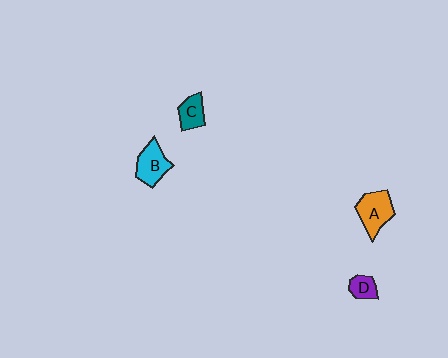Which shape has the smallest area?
Shape D (purple).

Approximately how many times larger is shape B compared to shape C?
Approximately 1.4 times.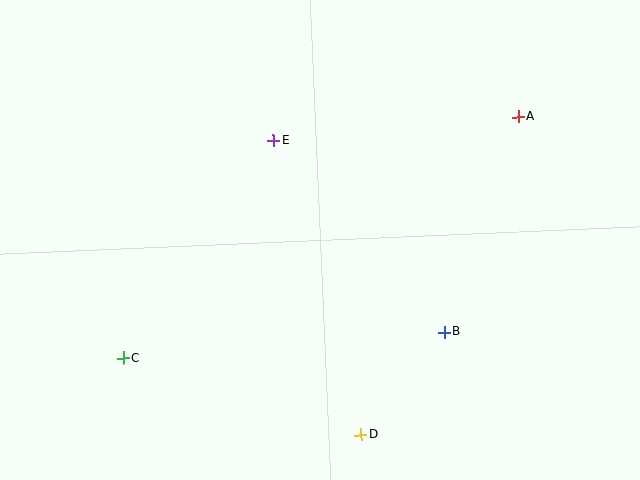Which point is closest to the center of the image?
Point E at (274, 141) is closest to the center.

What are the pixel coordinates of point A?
Point A is at (518, 117).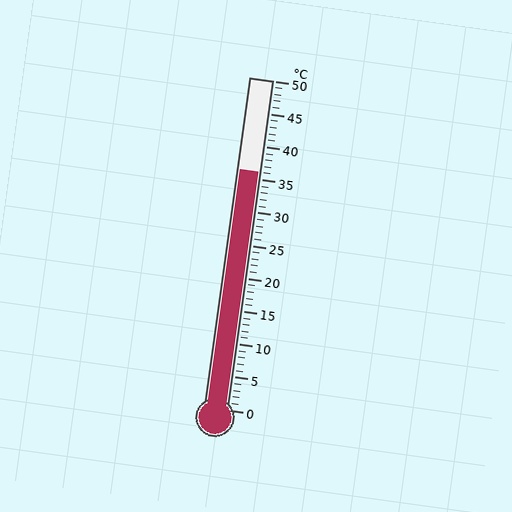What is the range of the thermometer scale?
The thermometer scale ranges from 0°C to 50°C.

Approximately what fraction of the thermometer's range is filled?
The thermometer is filled to approximately 70% of its range.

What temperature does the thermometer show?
The thermometer shows approximately 36°C.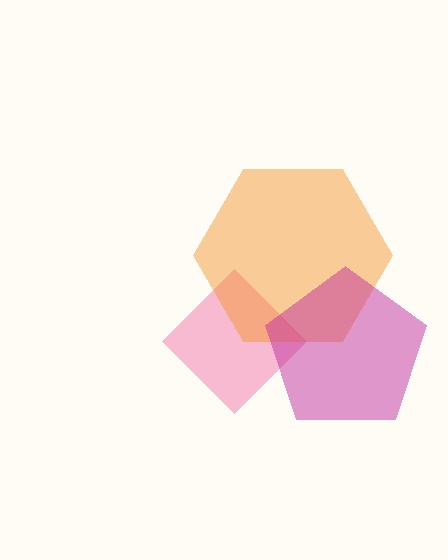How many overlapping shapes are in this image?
There are 3 overlapping shapes in the image.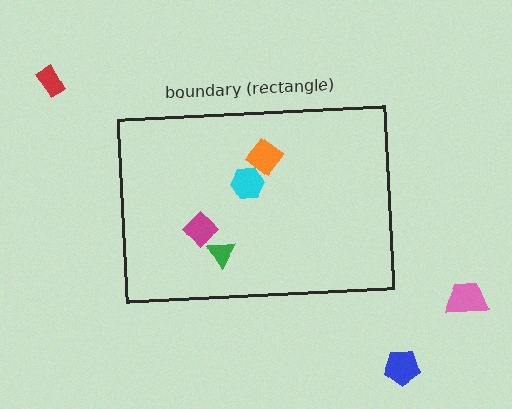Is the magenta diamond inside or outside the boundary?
Inside.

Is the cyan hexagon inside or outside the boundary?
Inside.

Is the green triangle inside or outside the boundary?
Inside.